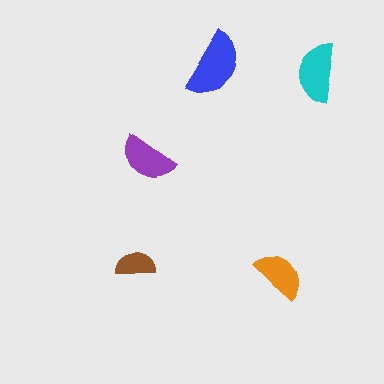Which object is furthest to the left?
The brown semicircle is leftmost.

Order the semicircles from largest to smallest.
the blue one, the cyan one, the purple one, the orange one, the brown one.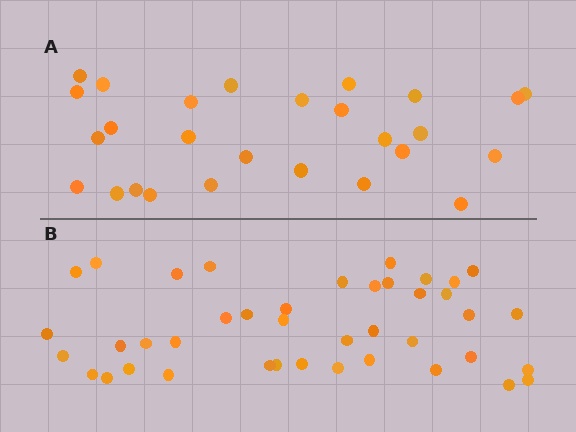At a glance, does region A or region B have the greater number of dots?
Region B (the bottom region) has more dots.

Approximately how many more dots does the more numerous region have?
Region B has approximately 15 more dots than region A.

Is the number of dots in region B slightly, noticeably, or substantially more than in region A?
Region B has substantially more. The ratio is roughly 1.5 to 1.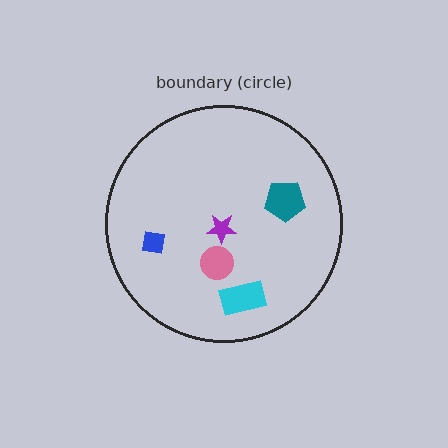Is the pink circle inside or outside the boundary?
Inside.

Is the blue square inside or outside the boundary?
Inside.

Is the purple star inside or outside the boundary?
Inside.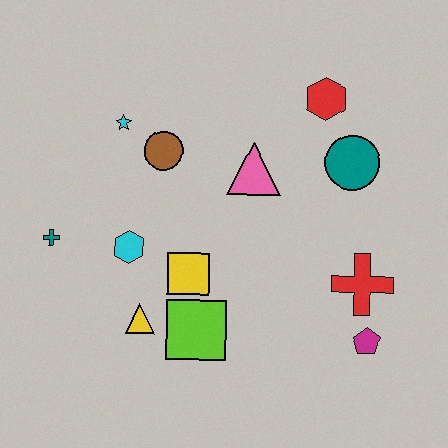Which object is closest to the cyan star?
The brown circle is closest to the cyan star.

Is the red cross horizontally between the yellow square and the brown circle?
No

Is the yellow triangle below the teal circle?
Yes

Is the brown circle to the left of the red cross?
Yes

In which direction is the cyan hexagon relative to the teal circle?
The cyan hexagon is to the left of the teal circle.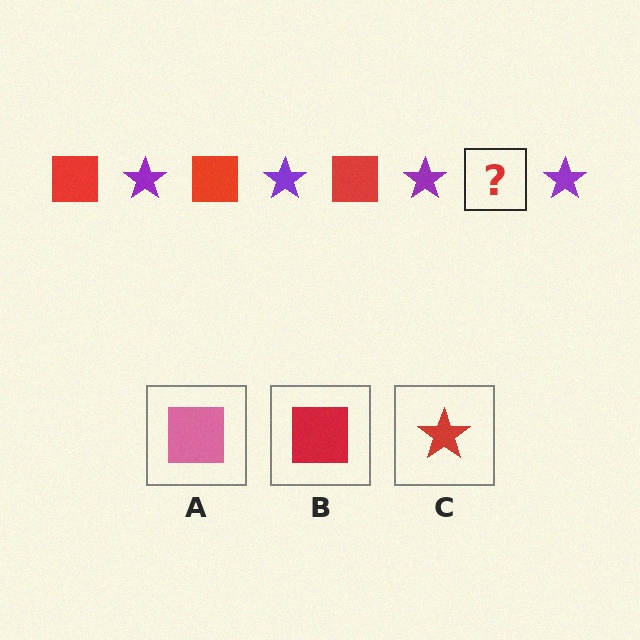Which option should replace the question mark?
Option B.